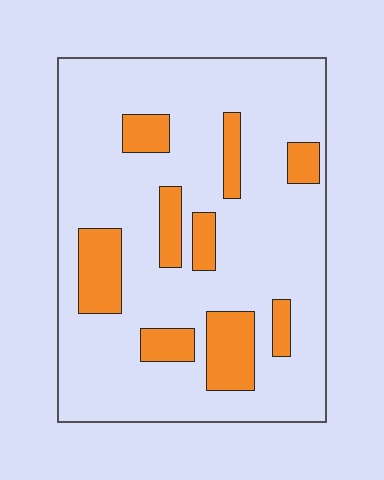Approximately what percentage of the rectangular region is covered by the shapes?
Approximately 20%.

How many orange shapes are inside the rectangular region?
9.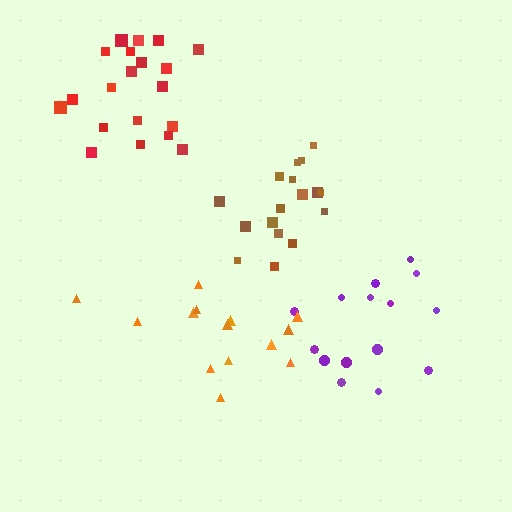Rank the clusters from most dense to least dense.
brown, purple, red, orange.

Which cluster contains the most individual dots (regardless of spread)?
Red (20).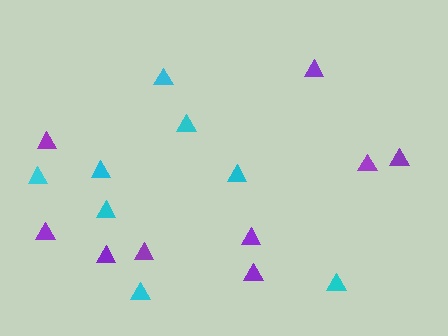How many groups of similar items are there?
There are 2 groups: one group of cyan triangles (8) and one group of purple triangles (9).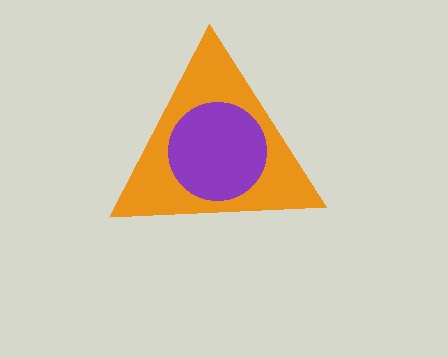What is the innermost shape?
The purple circle.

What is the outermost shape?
The orange triangle.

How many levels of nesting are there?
2.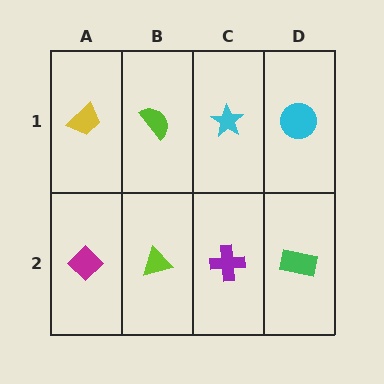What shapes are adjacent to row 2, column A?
A yellow trapezoid (row 1, column A), a lime triangle (row 2, column B).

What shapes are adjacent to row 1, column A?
A magenta diamond (row 2, column A), a lime semicircle (row 1, column B).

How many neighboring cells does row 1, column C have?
3.